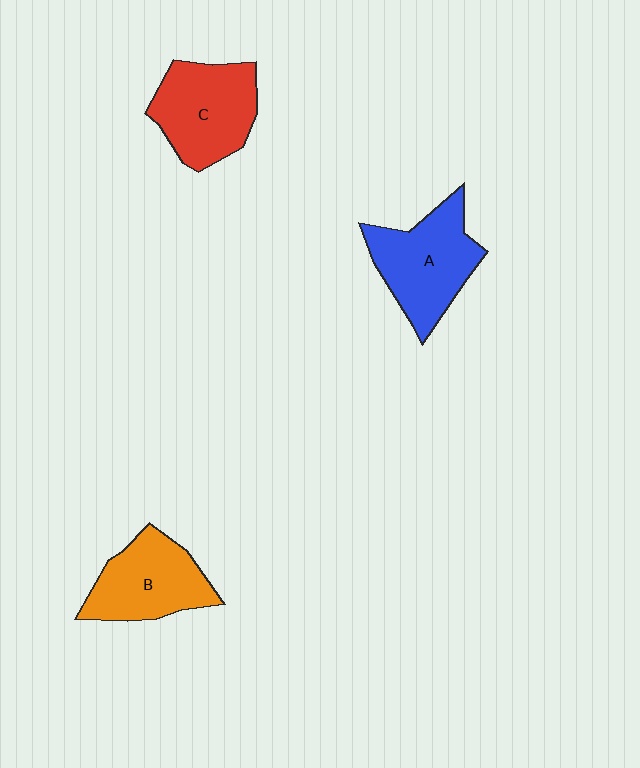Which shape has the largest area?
Shape A (blue).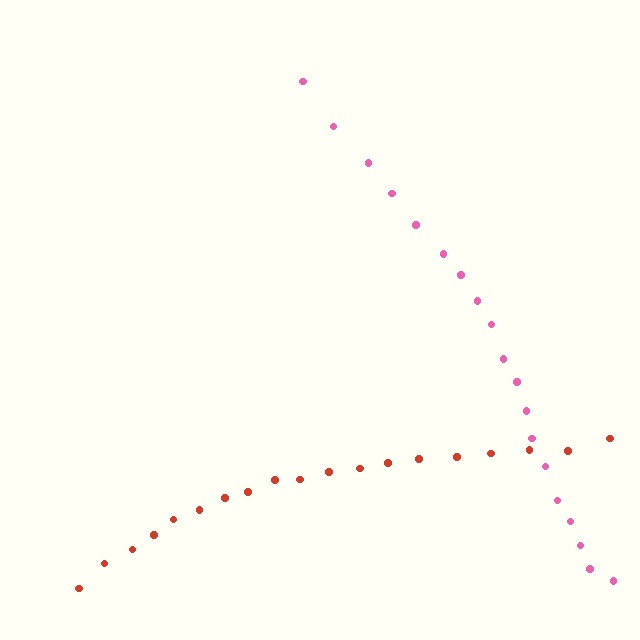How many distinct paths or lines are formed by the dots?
There are 2 distinct paths.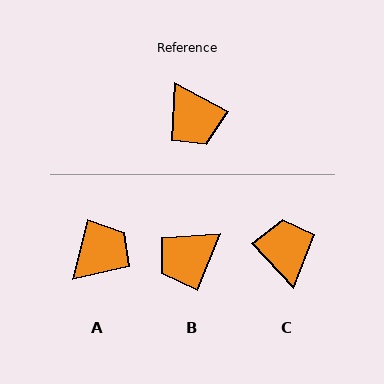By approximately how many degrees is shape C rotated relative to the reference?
Approximately 161 degrees counter-clockwise.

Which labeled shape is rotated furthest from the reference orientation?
C, about 161 degrees away.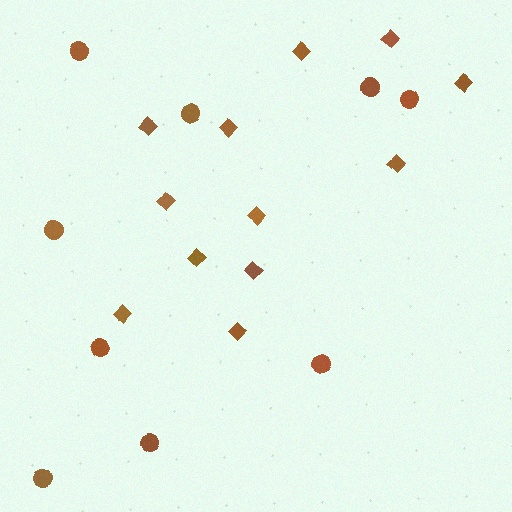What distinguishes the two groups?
There are 2 groups: one group of circles (9) and one group of diamonds (12).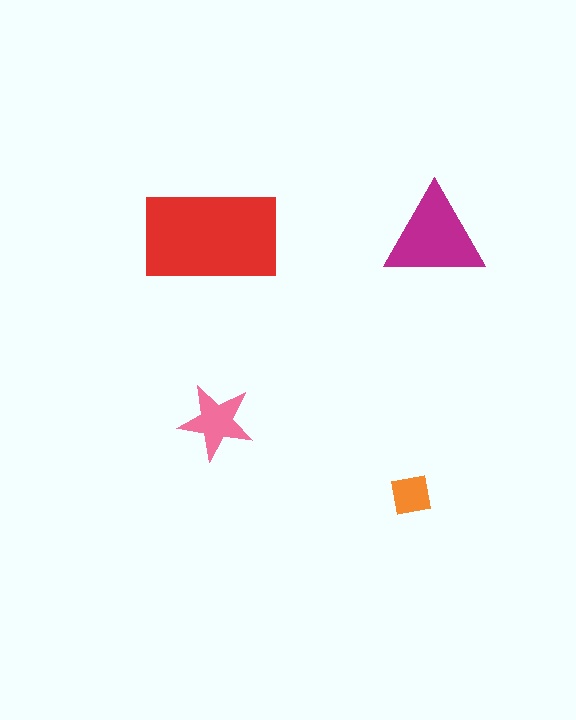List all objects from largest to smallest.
The red rectangle, the magenta triangle, the pink star, the orange square.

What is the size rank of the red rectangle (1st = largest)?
1st.